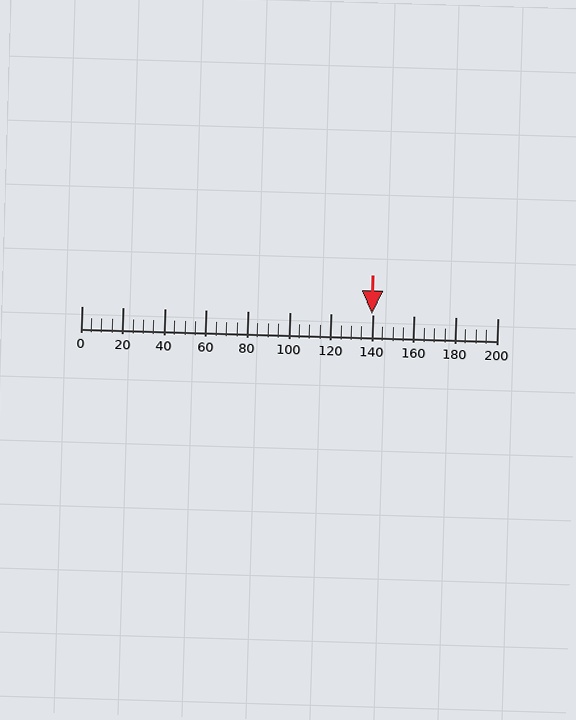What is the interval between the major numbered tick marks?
The major tick marks are spaced 20 units apart.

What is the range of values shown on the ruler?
The ruler shows values from 0 to 200.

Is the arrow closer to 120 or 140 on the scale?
The arrow is closer to 140.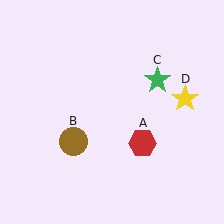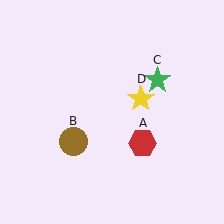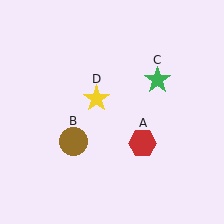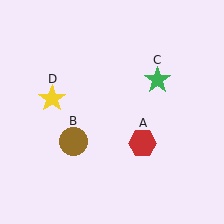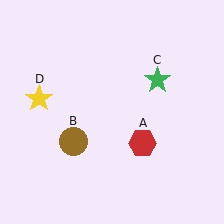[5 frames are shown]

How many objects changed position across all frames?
1 object changed position: yellow star (object D).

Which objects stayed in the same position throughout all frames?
Red hexagon (object A) and brown circle (object B) and green star (object C) remained stationary.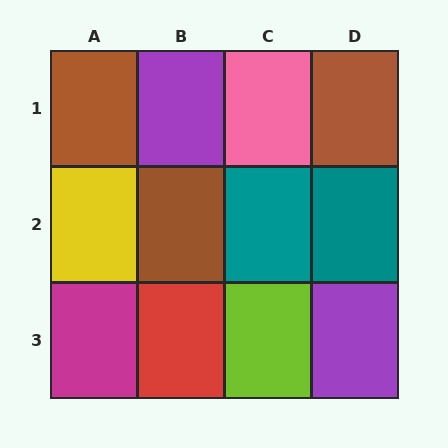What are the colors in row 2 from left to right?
Yellow, brown, teal, teal.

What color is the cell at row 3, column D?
Purple.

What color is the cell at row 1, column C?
Pink.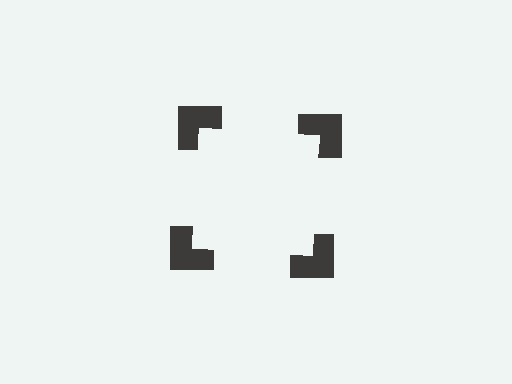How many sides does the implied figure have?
4 sides.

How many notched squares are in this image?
There are 4 — one at each vertex of the illusory square.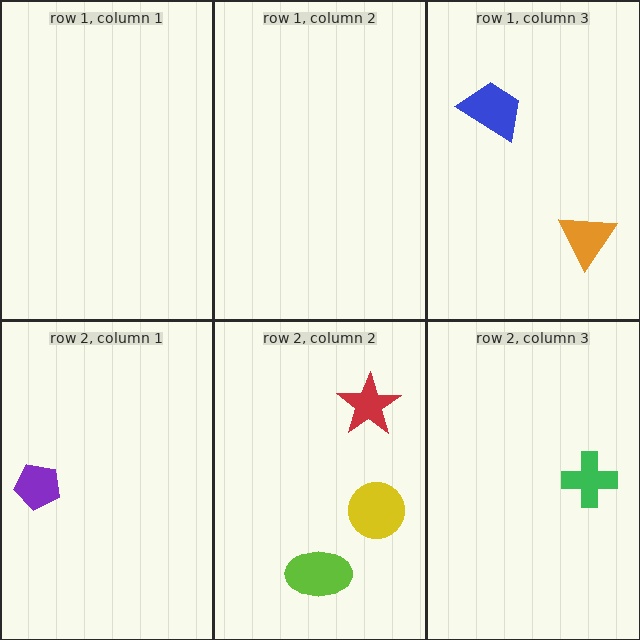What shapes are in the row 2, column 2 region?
The red star, the yellow circle, the lime ellipse.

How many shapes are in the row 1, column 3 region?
2.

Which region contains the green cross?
The row 2, column 3 region.